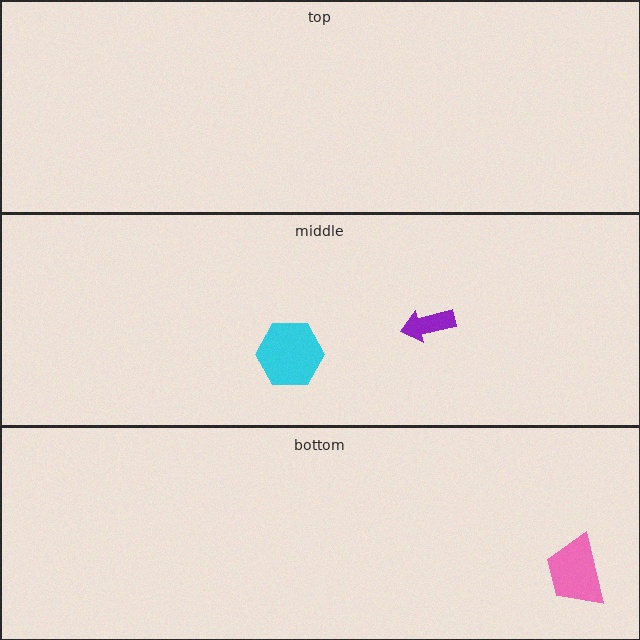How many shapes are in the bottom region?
1.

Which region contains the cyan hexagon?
The middle region.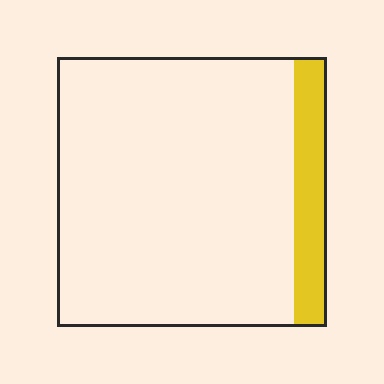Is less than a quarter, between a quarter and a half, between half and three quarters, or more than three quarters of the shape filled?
Less than a quarter.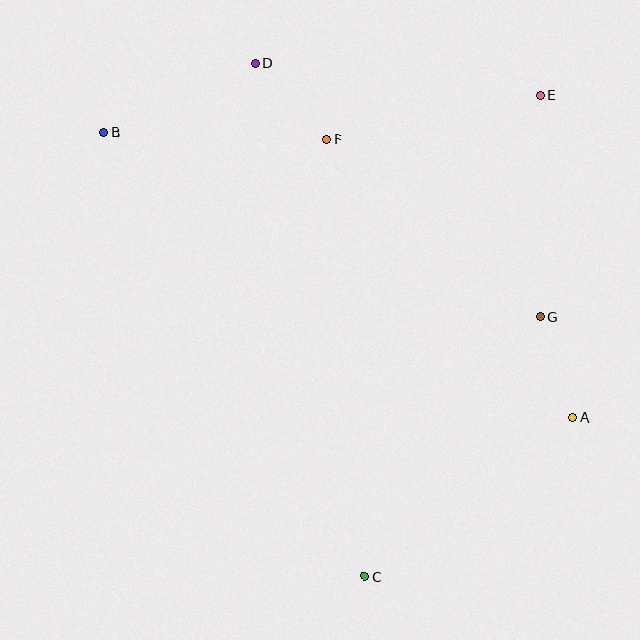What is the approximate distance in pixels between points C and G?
The distance between C and G is approximately 313 pixels.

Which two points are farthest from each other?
Points A and B are farthest from each other.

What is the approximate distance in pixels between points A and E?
The distance between A and E is approximately 324 pixels.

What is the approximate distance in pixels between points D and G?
The distance between D and G is approximately 382 pixels.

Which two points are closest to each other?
Points D and F are closest to each other.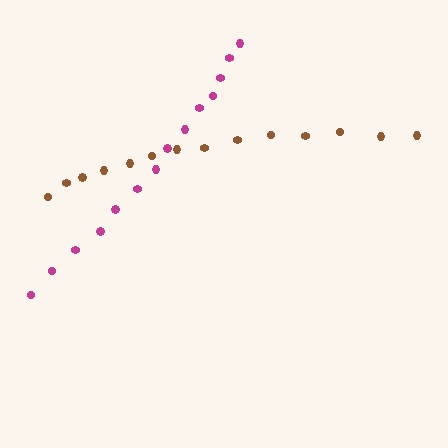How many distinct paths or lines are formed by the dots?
There are 2 distinct paths.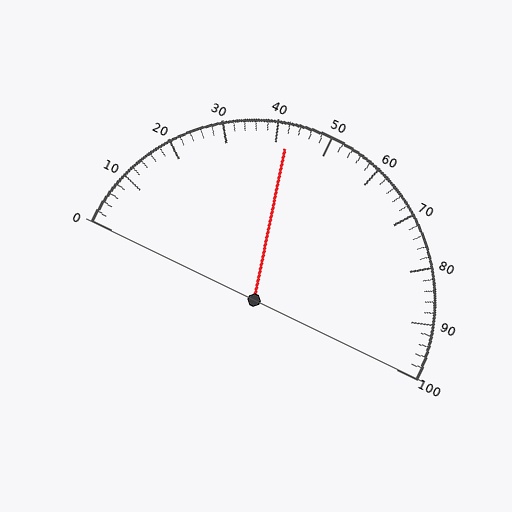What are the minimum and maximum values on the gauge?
The gauge ranges from 0 to 100.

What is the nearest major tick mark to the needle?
The nearest major tick mark is 40.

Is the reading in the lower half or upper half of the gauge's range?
The reading is in the lower half of the range (0 to 100).